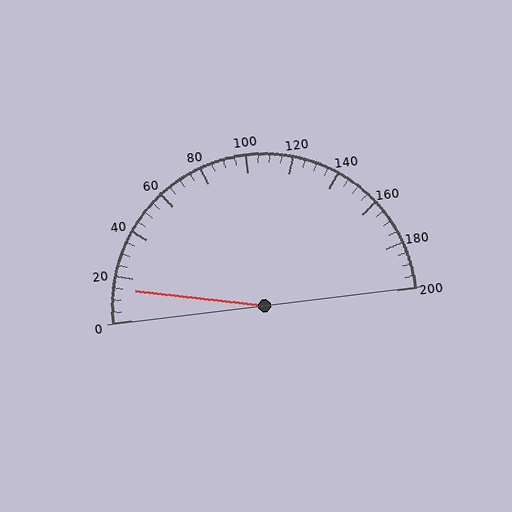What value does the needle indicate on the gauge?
The needle indicates approximately 15.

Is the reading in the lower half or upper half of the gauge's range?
The reading is in the lower half of the range (0 to 200).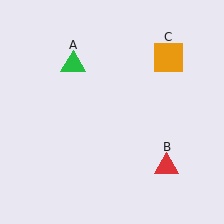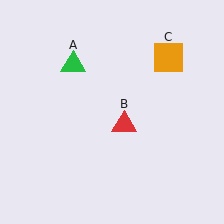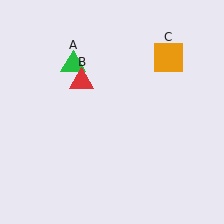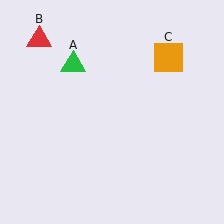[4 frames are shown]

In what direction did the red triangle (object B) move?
The red triangle (object B) moved up and to the left.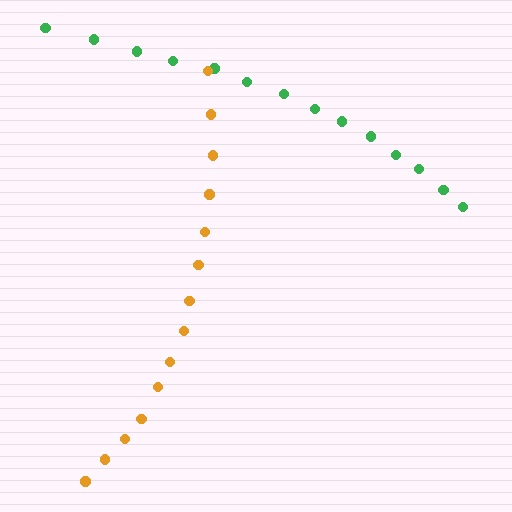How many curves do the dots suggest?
There are 2 distinct paths.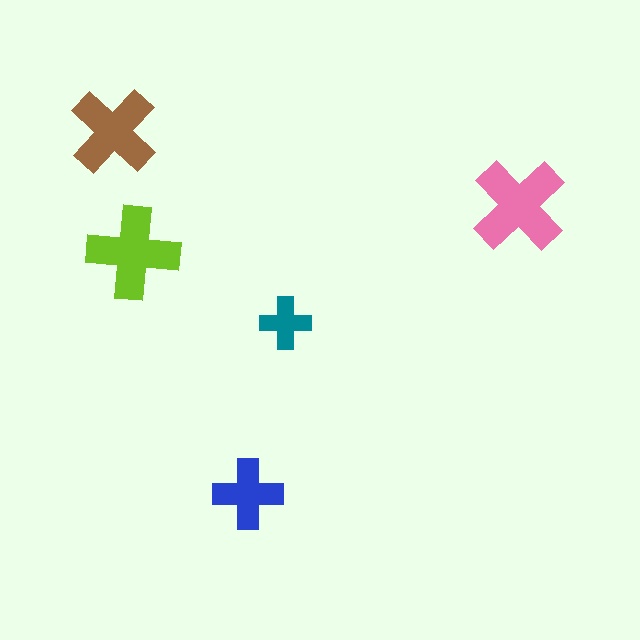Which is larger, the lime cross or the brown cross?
The lime one.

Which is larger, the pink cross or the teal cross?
The pink one.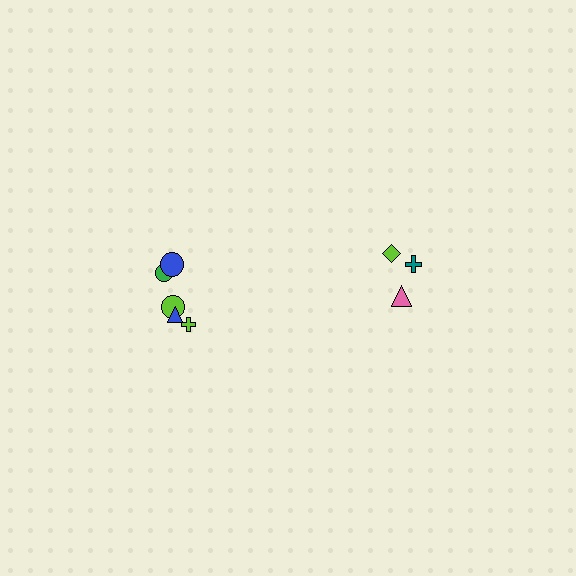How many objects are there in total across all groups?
There are 8 objects.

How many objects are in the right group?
There are 3 objects.